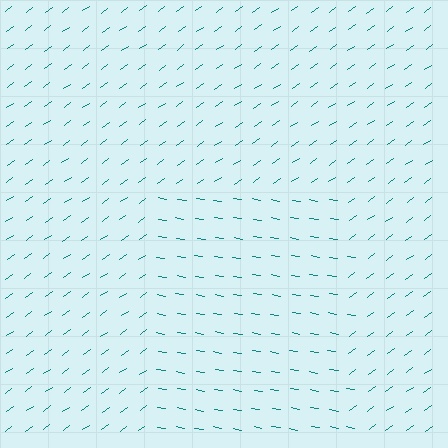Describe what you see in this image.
The image is filled with small teal line segments. A rectangle region in the image has lines oriented differently from the surrounding lines, creating a visible texture boundary.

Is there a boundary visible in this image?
Yes, there is a texture boundary formed by a change in line orientation.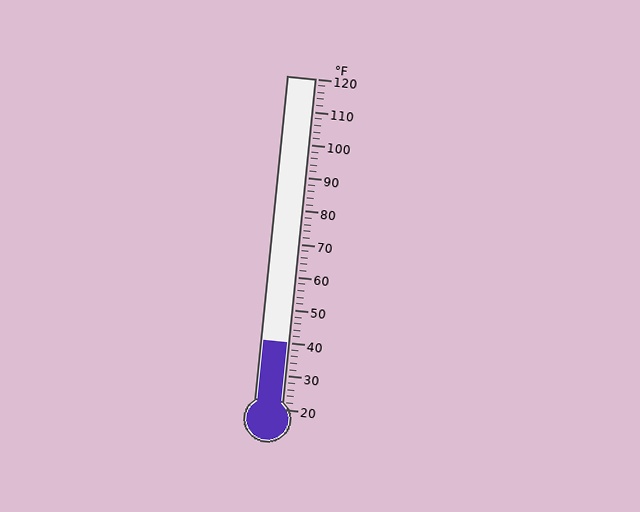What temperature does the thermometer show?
The thermometer shows approximately 40°F.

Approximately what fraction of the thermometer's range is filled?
The thermometer is filled to approximately 20% of its range.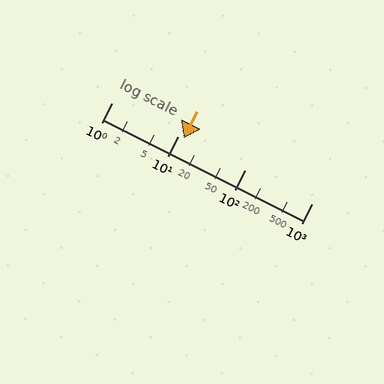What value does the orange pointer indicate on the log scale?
The pointer indicates approximately 12.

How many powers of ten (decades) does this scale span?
The scale spans 3 decades, from 1 to 1000.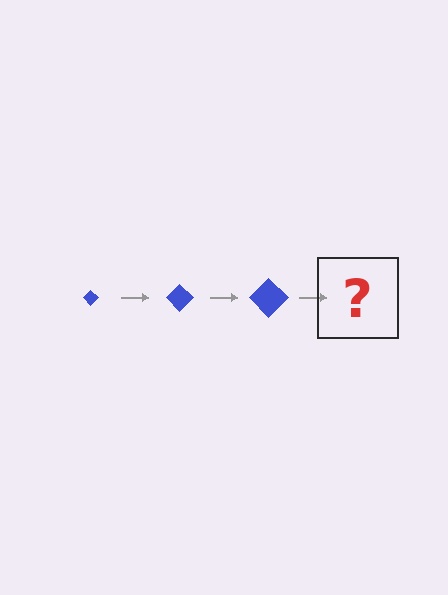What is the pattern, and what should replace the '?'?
The pattern is that the diamond gets progressively larger each step. The '?' should be a blue diamond, larger than the previous one.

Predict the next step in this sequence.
The next step is a blue diamond, larger than the previous one.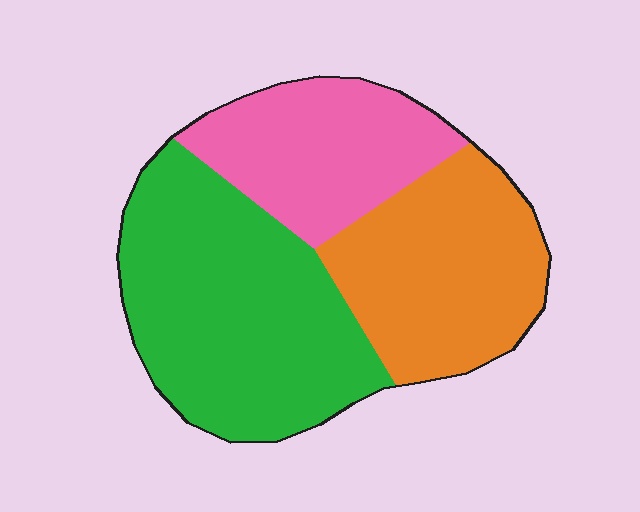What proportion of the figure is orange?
Orange takes up about one third (1/3) of the figure.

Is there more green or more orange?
Green.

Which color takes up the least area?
Pink, at roughly 25%.